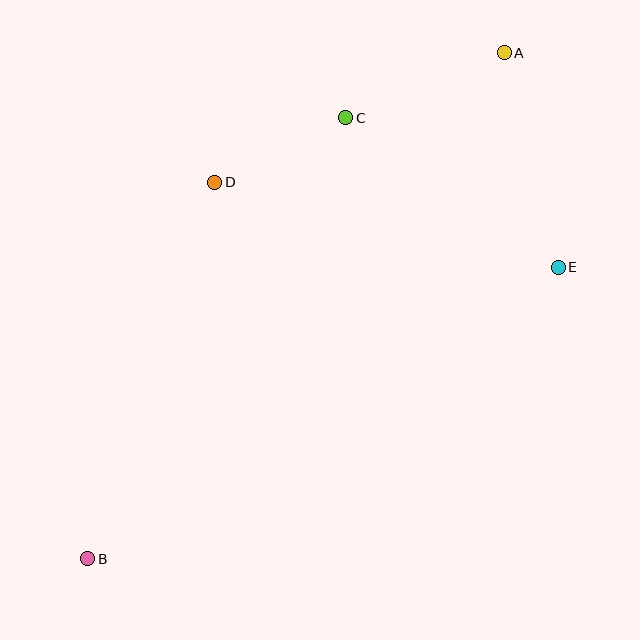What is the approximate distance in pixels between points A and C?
The distance between A and C is approximately 171 pixels.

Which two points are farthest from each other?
Points A and B are farthest from each other.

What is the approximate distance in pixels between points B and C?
The distance between B and C is approximately 511 pixels.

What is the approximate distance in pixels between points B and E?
The distance between B and E is approximately 554 pixels.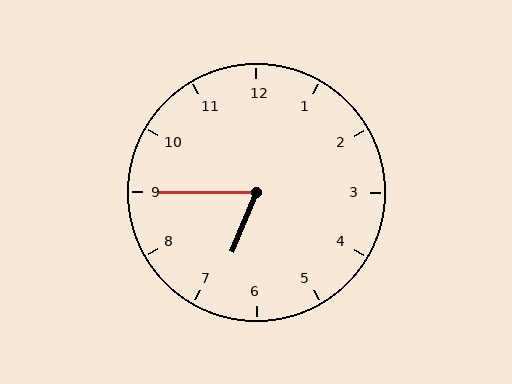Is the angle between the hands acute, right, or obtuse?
It is acute.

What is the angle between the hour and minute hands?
Approximately 68 degrees.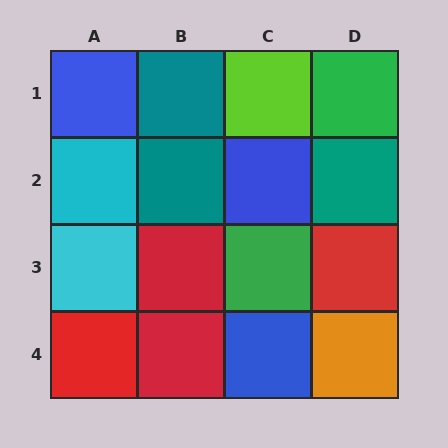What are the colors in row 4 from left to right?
Red, red, blue, orange.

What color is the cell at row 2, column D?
Teal.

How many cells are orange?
1 cell is orange.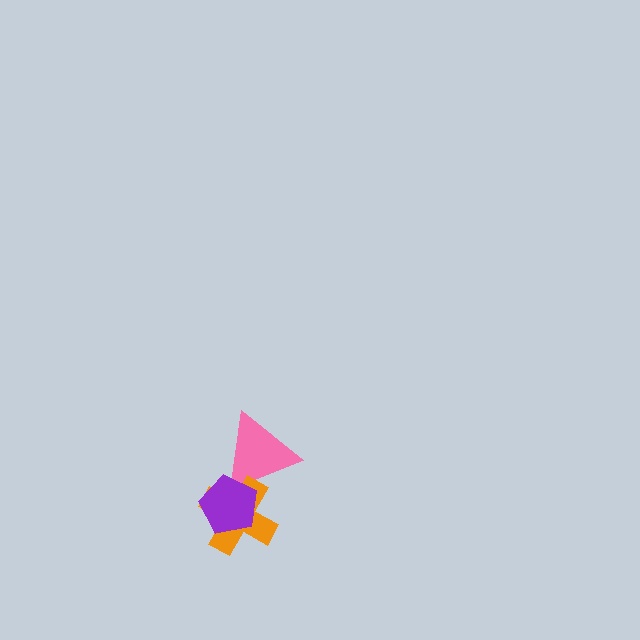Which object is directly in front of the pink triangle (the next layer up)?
The orange cross is directly in front of the pink triangle.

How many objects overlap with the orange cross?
2 objects overlap with the orange cross.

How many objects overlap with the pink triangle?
2 objects overlap with the pink triangle.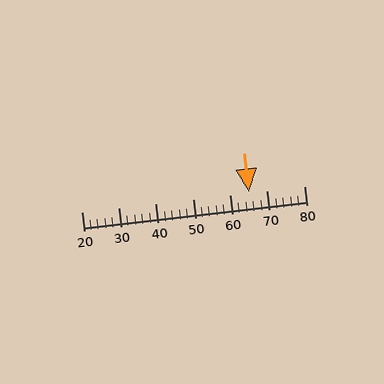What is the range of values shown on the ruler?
The ruler shows values from 20 to 80.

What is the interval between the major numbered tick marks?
The major tick marks are spaced 10 units apart.